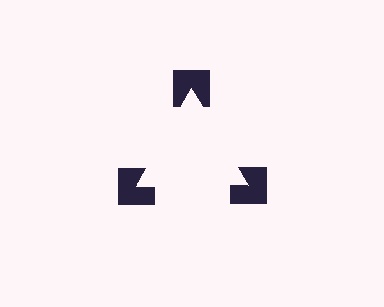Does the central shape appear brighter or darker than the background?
It typically appears slightly brighter than the background, even though no actual brightness change is drawn.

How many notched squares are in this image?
There are 3 — one at each vertex of the illusory triangle.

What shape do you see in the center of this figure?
An illusory triangle — its edges are inferred from the aligned wedge cuts in the notched squares, not physically drawn.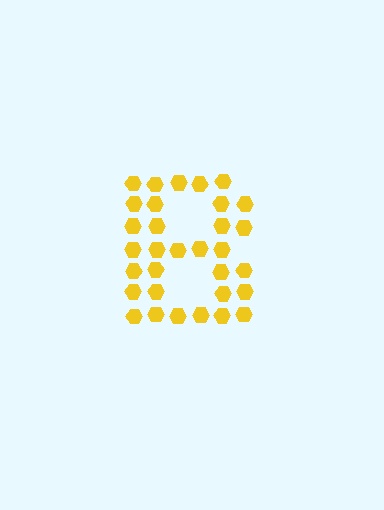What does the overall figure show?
The overall figure shows the letter B.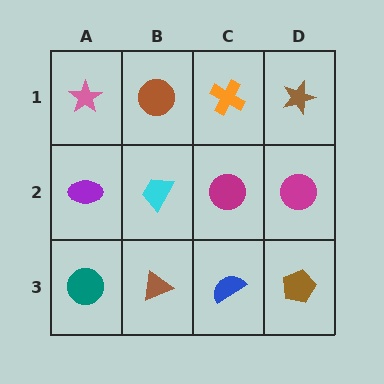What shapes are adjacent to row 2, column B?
A brown circle (row 1, column B), a brown triangle (row 3, column B), a purple ellipse (row 2, column A), a magenta circle (row 2, column C).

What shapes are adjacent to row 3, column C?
A magenta circle (row 2, column C), a brown triangle (row 3, column B), a brown pentagon (row 3, column D).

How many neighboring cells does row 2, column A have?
3.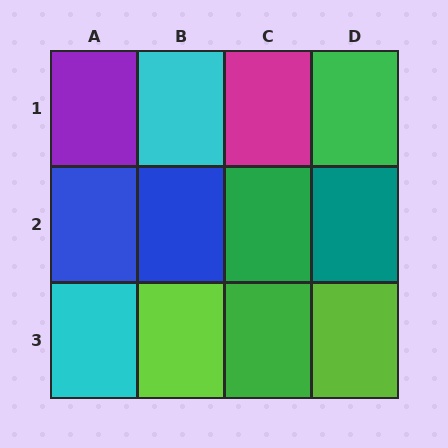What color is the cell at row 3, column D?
Lime.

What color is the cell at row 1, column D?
Green.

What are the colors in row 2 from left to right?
Blue, blue, green, teal.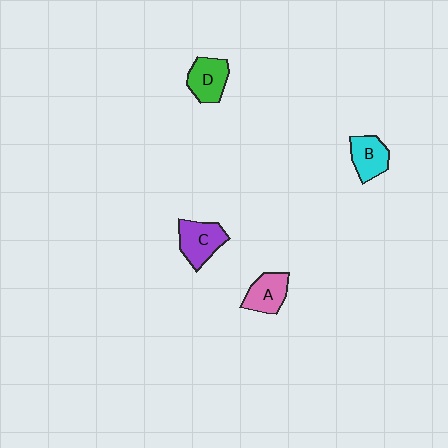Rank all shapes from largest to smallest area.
From largest to smallest: C (purple), D (green), A (pink), B (cyan).